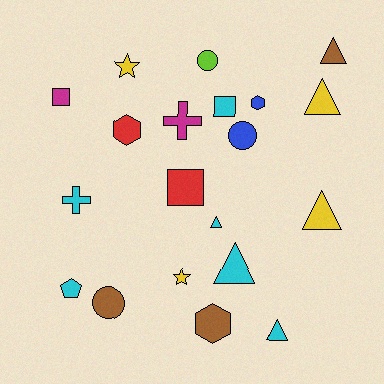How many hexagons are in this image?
There are 3 hexagons.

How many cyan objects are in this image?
There are 6 cyan objects.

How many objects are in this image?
There are 20 objects.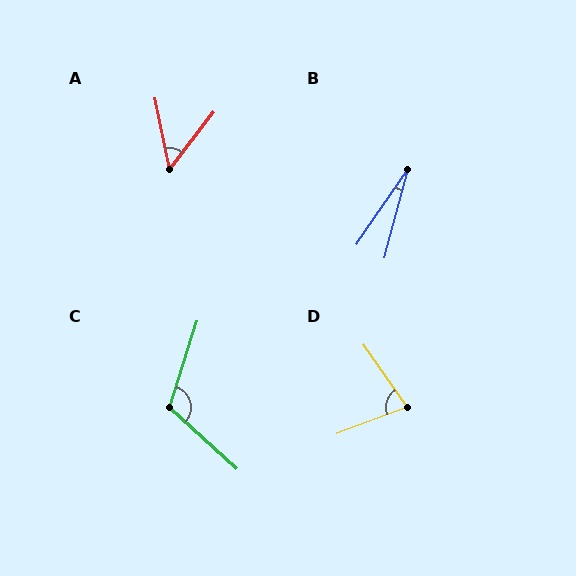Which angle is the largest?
C, at approximately 115 degrees.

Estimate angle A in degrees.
Approximately 49 degrees.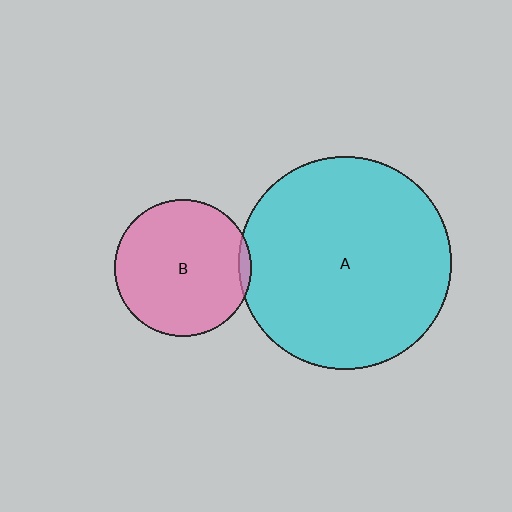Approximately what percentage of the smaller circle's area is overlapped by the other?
Approximately 5%.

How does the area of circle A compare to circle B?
Approximately 2.4 times.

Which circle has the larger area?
Circle A (cyan).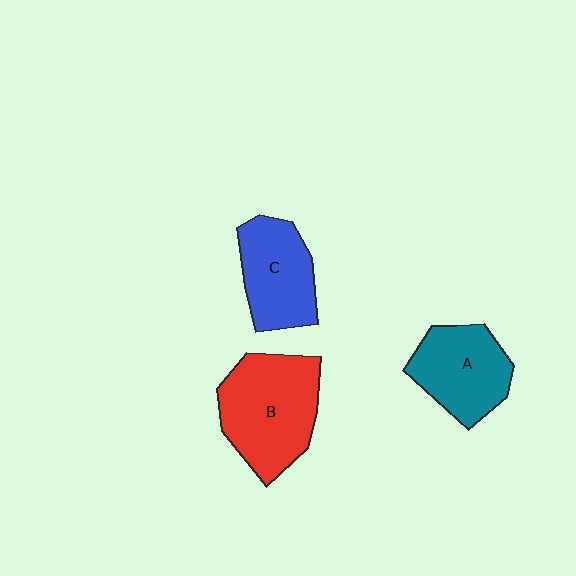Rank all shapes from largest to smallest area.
From largest to smallest: B (red), A (teal), C (blue).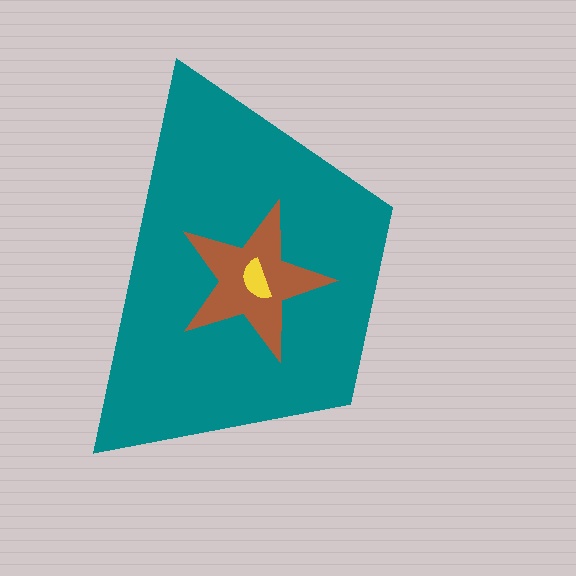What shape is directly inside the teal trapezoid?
The brown star.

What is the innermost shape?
The yellow semicircle.